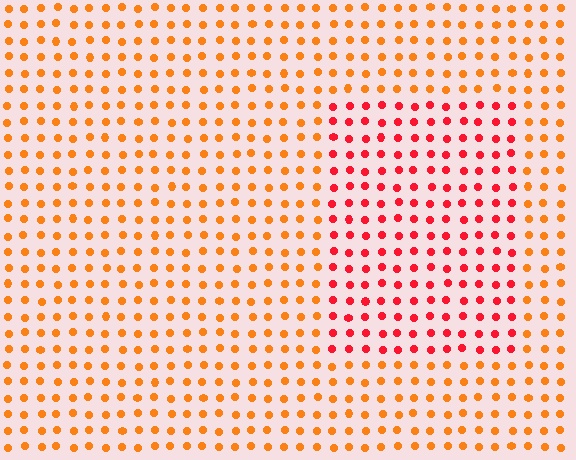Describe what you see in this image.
The image is filled with small orange elements in a uniform arrangement. A rectangle-shaped region is visible where the elements are tinted to a slightly different hue, forming a subtle color boundary.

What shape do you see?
I see a rectangle.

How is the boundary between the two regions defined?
The boundary is defined purely by a slight shift in hue (about 35 degrees). Spacing, size, and orientation are identical on both sides.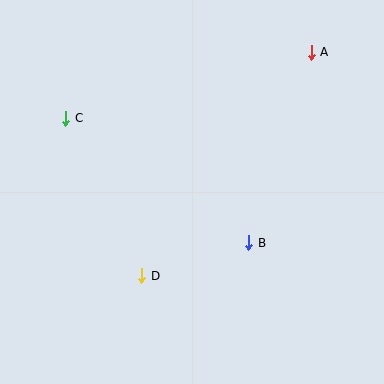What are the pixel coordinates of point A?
Point A is at (311, 52).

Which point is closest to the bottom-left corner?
Point D is closest to the bottom-left corner.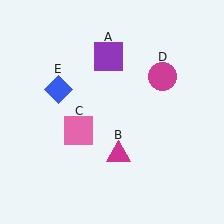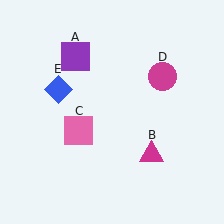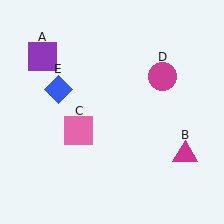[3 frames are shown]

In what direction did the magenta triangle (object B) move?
The magenta triangle (object B) moved right.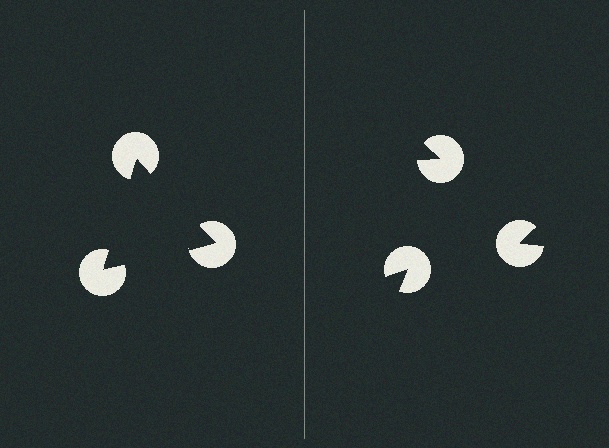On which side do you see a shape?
An illusory triangle appears on the left side. On the right side the wedge cuts are rotated, so no coherent shape forms.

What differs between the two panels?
The pac-man discs are positioned identically on both sides; only the wedge orientations differ. On the left they align to a triangle; on the right they are misaligned.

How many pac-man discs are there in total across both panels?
6 — 3 on each side.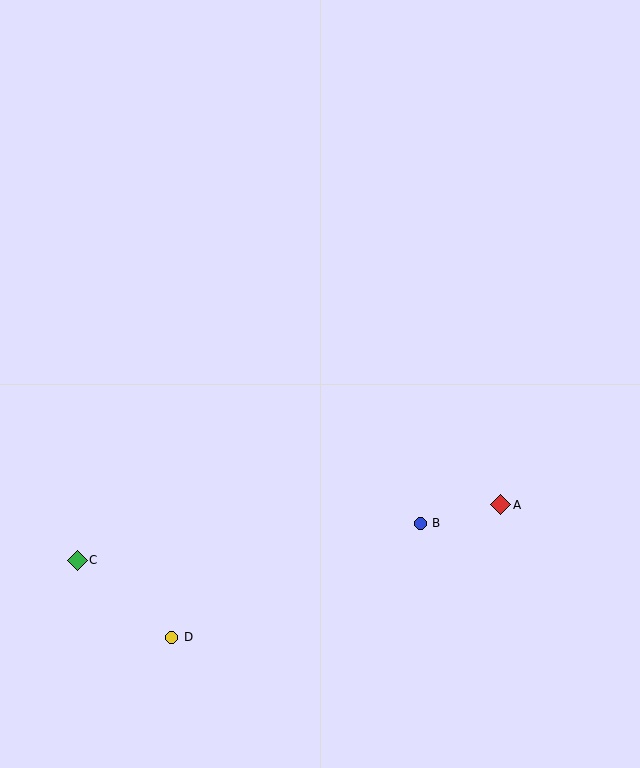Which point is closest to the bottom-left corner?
Point D is closest to the bottom-left corner.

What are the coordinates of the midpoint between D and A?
The midpoint between D and A is at (336, 571).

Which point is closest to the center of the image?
Point B at (420, 523) is closest to the center.